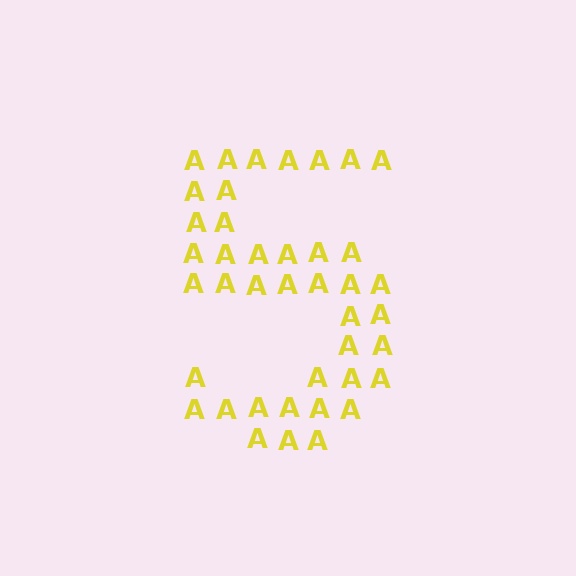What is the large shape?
The large shape is the digit 5.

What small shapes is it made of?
It is made of small letter A's.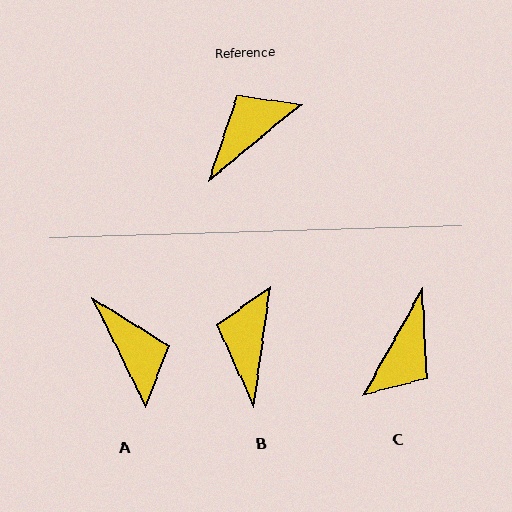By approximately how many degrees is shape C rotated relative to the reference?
Approximately 158 degrees clockwise.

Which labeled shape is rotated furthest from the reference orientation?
C, about 158 degrees away.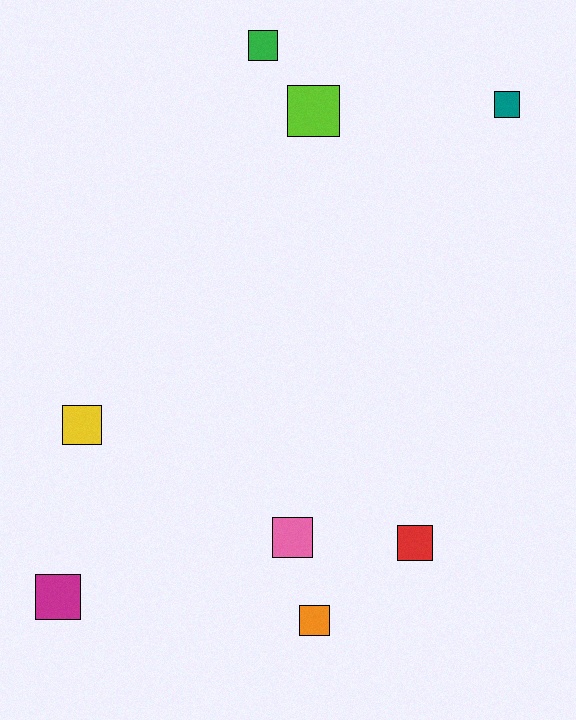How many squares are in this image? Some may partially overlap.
There are 8 squares.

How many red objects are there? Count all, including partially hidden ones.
There is 1 red object.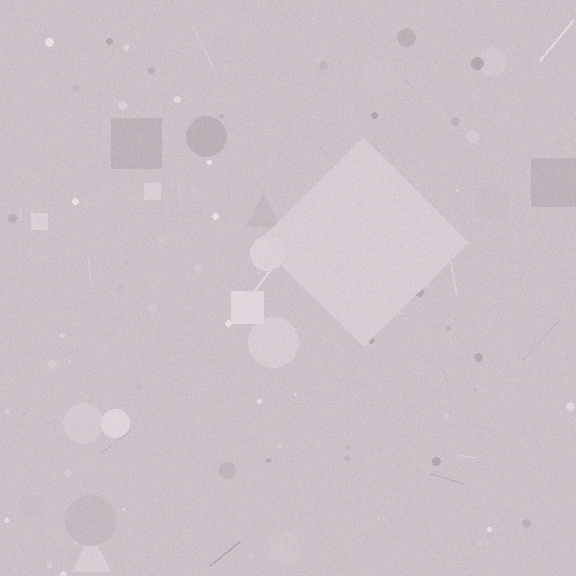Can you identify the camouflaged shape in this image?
The camouflaged shape is a diamond.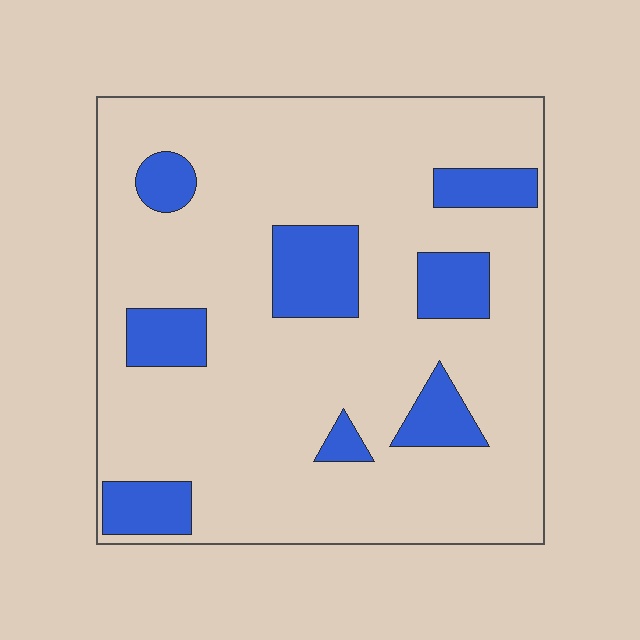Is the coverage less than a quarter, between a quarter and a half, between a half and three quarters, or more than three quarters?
Less than a quarter.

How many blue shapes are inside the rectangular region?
8.